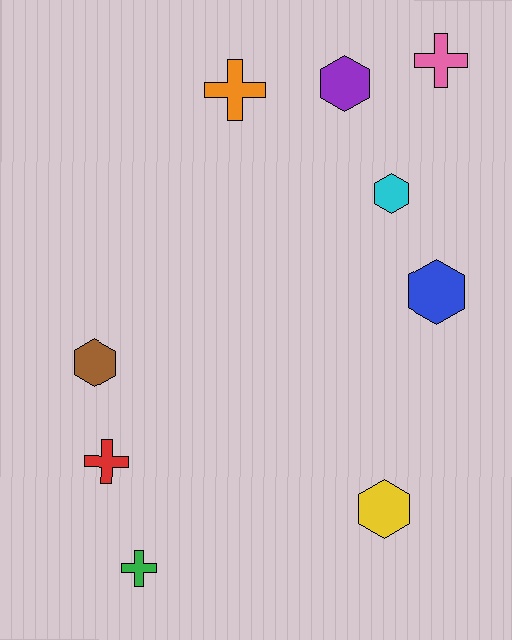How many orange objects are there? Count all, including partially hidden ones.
There is 1 orange object.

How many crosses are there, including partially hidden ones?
There are 4 crosses.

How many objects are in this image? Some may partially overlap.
There are 9 objects.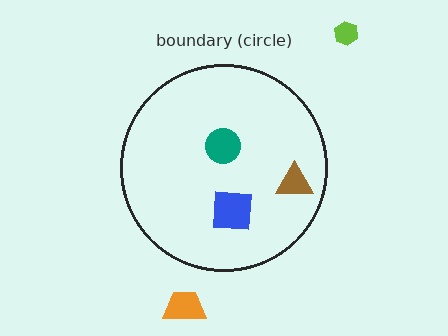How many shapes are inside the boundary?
3 inside, 2 outside.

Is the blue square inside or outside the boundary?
Inside.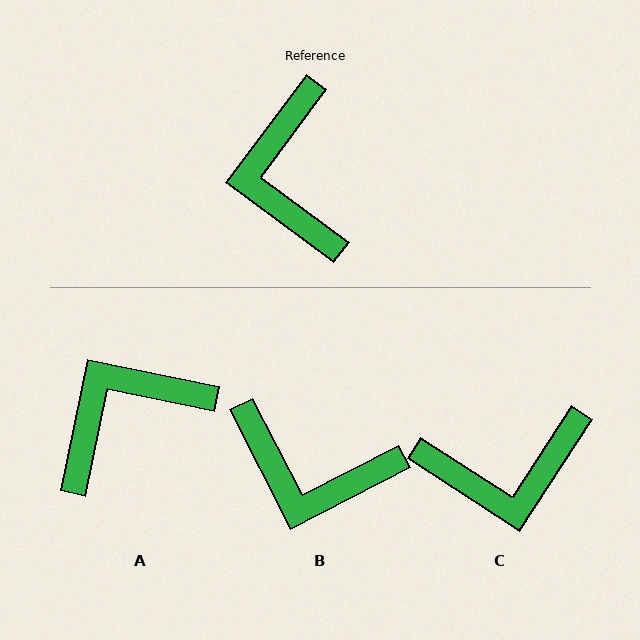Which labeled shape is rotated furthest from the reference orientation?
C, about 93 degrees away.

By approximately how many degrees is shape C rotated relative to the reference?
Approximately 93 degrees counter-clockwise.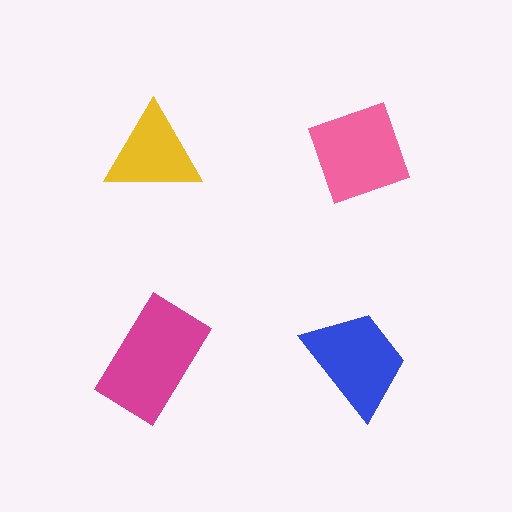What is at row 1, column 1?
A yellow triangle.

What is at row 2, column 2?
A blue trapezoid.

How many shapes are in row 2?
2 shapes.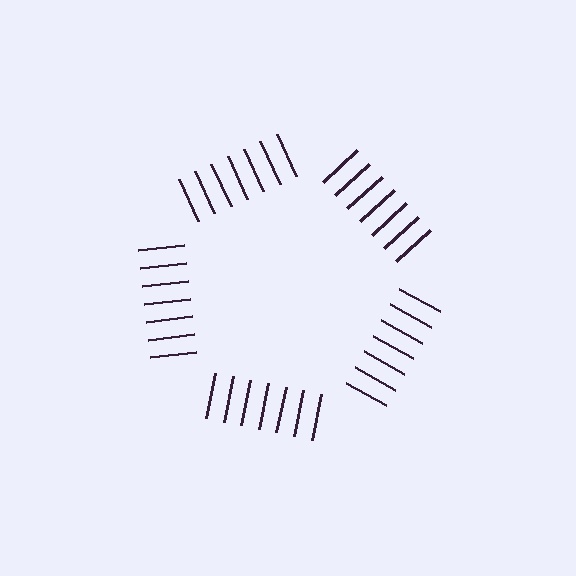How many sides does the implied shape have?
5 sides — the line-ends trace a pentagon.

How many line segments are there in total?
35 — 7 along each of the 5 edges.